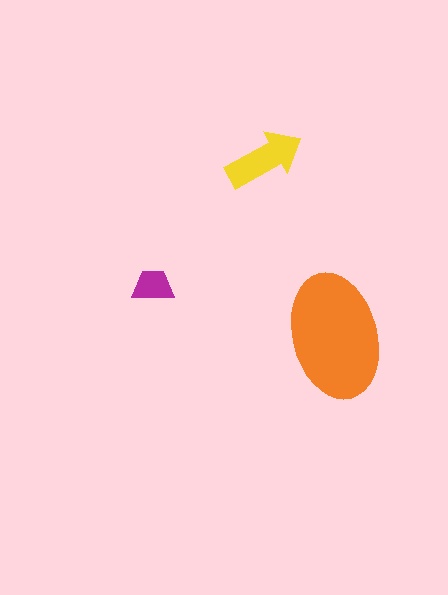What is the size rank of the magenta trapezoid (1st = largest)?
3rd.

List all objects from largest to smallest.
The orange ellipse, the yellow arrow, the magenta trapezoid.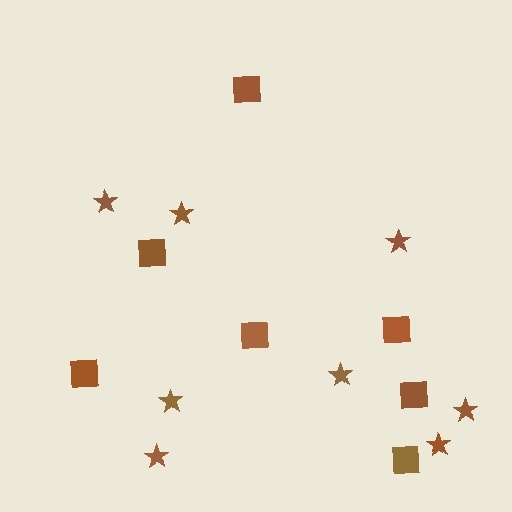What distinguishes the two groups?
There are 2 groups: one group of squares (7) and one group of stars (8).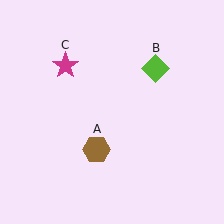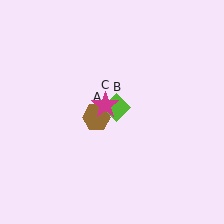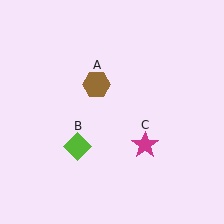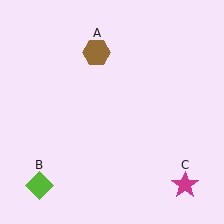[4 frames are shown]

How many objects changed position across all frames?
3 objects changed position: brown hexagon (object A), lime diamond (object B), magenta star (object C).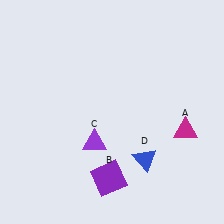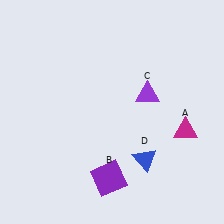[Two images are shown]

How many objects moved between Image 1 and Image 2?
1 object moved between the two images.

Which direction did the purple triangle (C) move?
The purple triangle (C) moved right.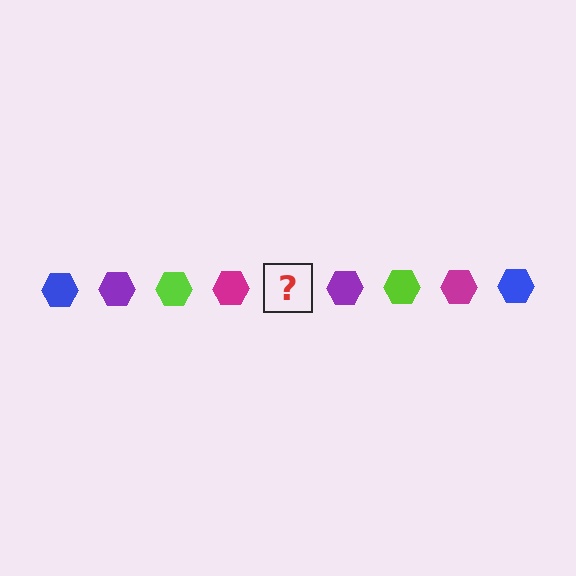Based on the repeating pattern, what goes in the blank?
The blank should be a blue hexagon.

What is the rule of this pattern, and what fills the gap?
The rule is that the pattern cycles through blue, purple, lime, magenta hexagons. The gap should be filled with a blue hexagon.